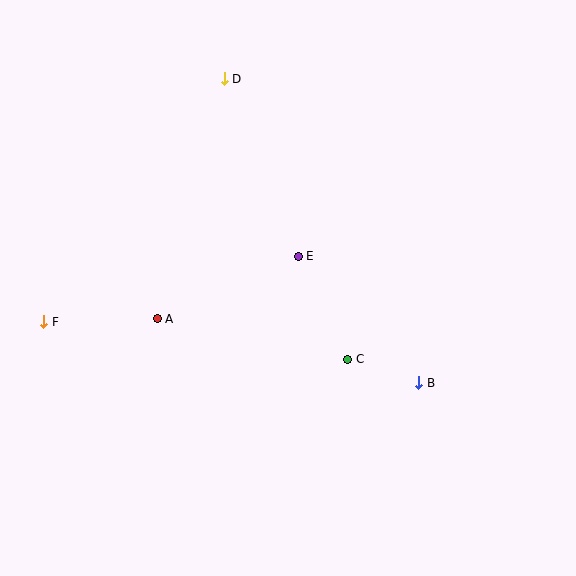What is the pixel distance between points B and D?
The distance between B and D is 361 pixels.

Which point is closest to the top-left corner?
Point D is closest to the top-left corner.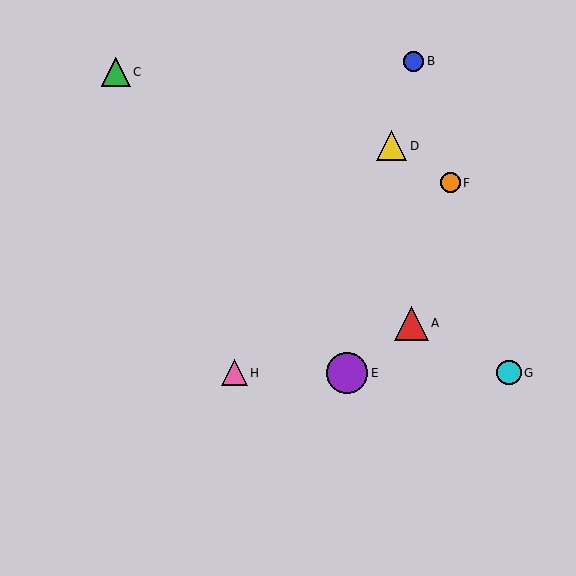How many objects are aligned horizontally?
3 objects (E, G, H) are aligned horizontally.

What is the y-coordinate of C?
Object C is at y≈72.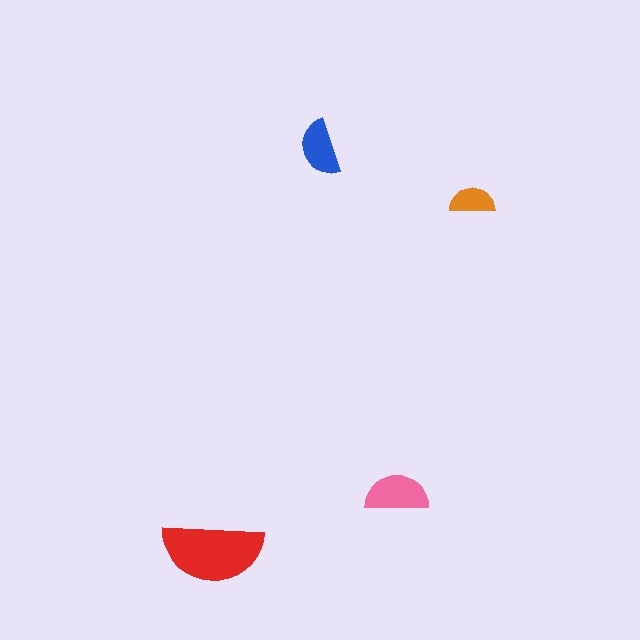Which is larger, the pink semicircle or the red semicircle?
The red one.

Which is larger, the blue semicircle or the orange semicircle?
The blue one.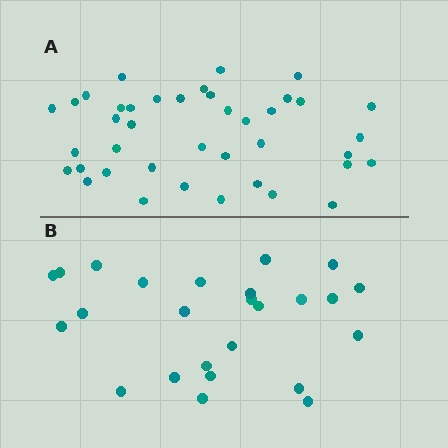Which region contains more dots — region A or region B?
Region A (the top region) has more dots.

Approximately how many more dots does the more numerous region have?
Region A has approximately 15 more dots than region B.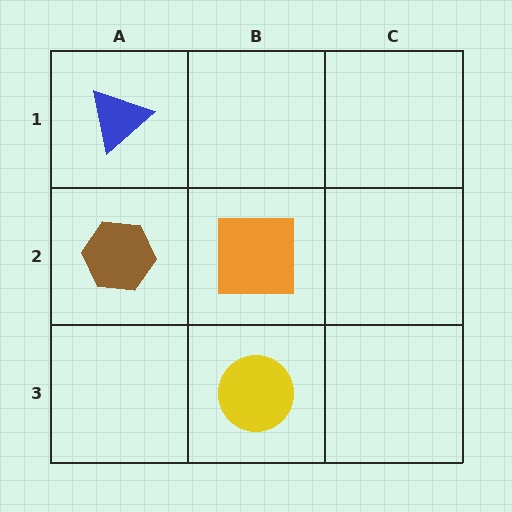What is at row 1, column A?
A blue triangle.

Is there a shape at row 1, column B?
No, that cell is empty.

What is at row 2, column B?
An orange square.